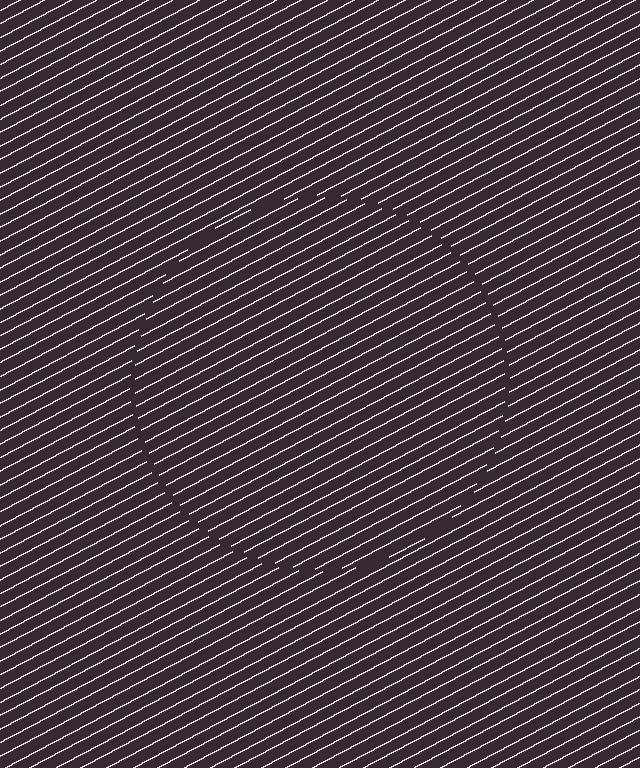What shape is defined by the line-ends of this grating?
An illusory circle. The interior of the shape contains the same grating, shifted by half a period — the contour is defined by the phase discontinuity where line-ends from the inner and outer gratings abut.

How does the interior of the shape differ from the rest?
The interior of the shape contains the same grating, shifted by half a period — the contour is defined by the phase discontinuity where line-ends from the inner and outer gratings abut.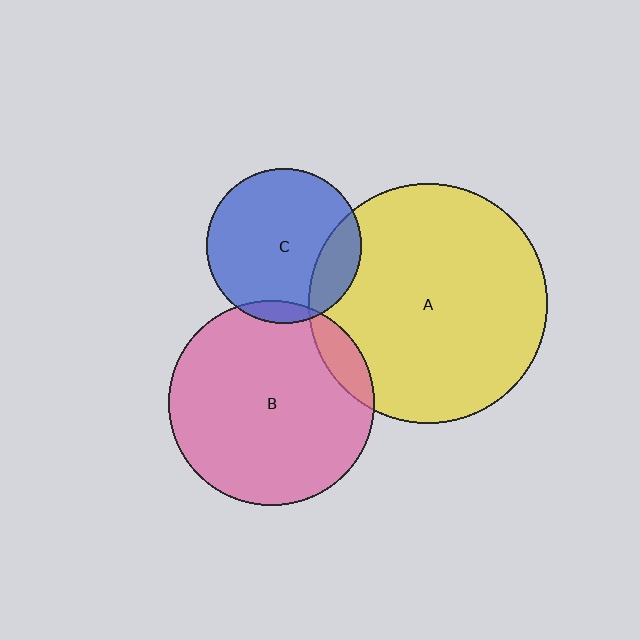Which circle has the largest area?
Circle A (yellow).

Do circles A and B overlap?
Yes.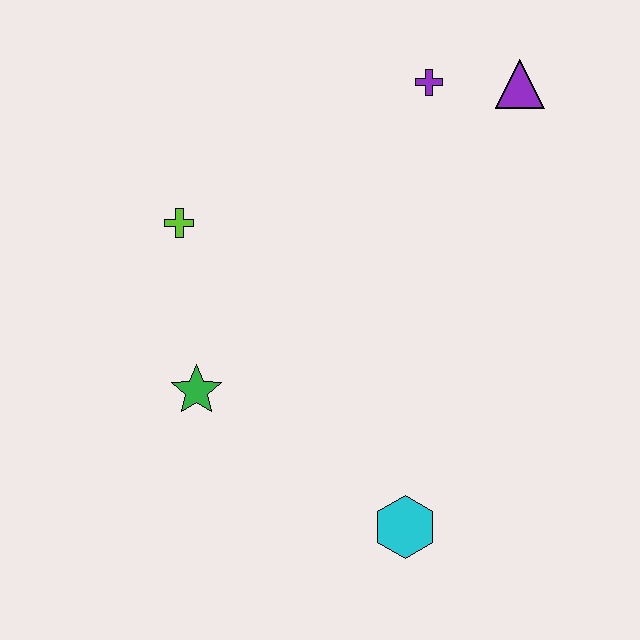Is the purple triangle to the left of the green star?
No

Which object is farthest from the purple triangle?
The cyan hexagon is farthest from the purple triangle.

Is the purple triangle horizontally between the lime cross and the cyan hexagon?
No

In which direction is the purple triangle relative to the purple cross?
The purple triangle is to the right of the purple cross.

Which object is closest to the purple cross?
The purple triangle is closest to the purple cross.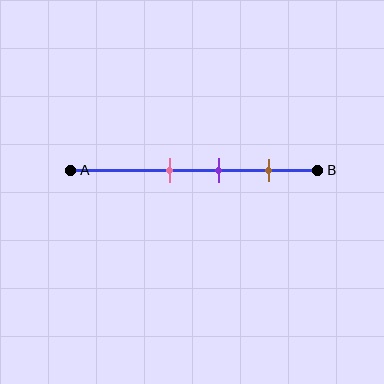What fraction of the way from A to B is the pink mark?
The pink mark is approximately 40% (0.4) of the way from A to B.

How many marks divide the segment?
There are 3 marks dividing the segment.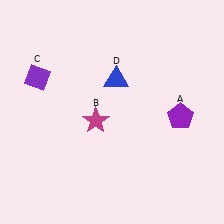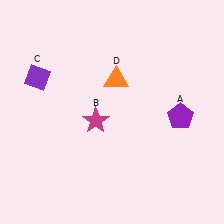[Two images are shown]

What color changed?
The triangle (D) changed from blue in Image 1 to orange in Image 2.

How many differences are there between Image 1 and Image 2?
There is 1 difference between the two images.